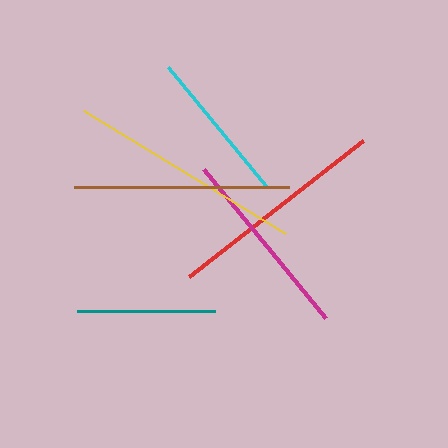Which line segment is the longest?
The yellow line is the longest at approximately 237 pixels.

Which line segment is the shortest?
The teal line is the shortest at approximately 138 pixels.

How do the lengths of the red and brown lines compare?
The red and brown lines are approximately the same length.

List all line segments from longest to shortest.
From longest to shortest: yellow, red, brown, magenta, cyan, teal.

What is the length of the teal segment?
The teal segment is approximately 138 pixels long.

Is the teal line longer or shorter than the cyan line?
The cyan line is longer than the teal line.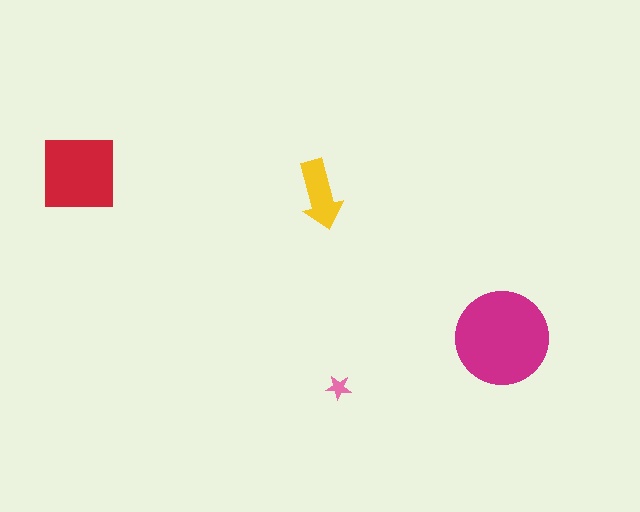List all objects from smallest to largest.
The pink star, the yellow arrow, the red square, the magenta circle.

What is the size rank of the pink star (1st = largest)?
4th.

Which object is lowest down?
The pink star is bottommost.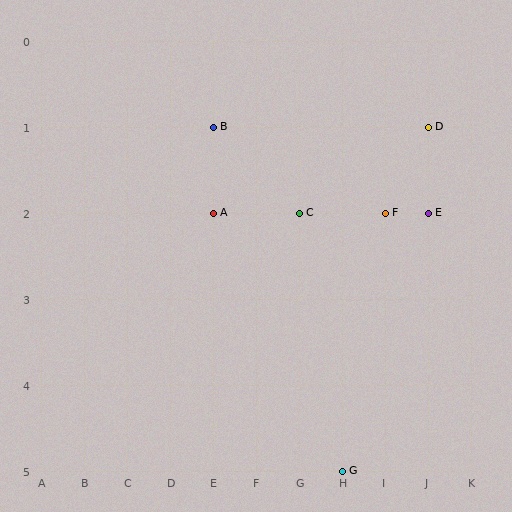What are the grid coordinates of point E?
Point E is at grid coordinates (J, 2).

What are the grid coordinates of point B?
Point B is at grid coordinates (E, 1).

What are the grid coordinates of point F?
Point F is at grid coordinates (I, 2).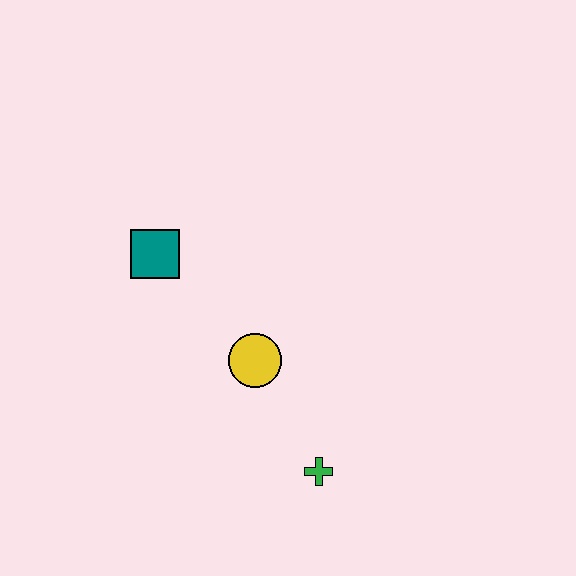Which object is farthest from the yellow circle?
The teal square is farthest from the yellow circle.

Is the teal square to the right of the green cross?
No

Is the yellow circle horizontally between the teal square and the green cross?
Yes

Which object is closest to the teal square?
The yellow circle is closest to the teal square.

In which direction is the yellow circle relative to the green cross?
The yellow circle is above the green cross.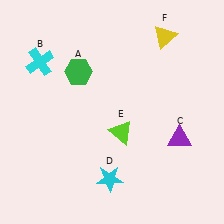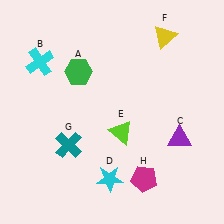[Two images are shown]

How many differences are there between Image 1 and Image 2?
There are 2 differences between the two images.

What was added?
A teal cross (G), a magenta pentagon (H) were added in Image 2.